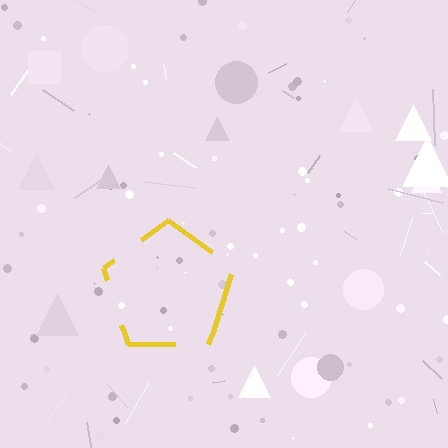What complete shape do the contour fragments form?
The contour fragments form a pentagon.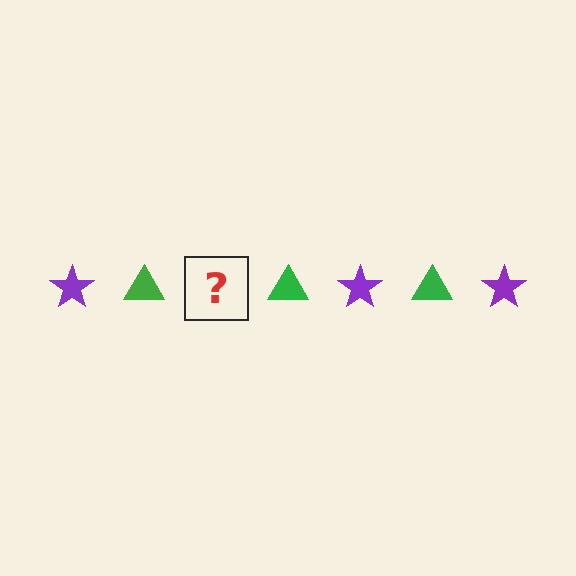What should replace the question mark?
The question mark should be replaced with a purple star.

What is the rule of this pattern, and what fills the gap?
The rule is that the pattern alternates between purple star and green triangle. The gap should be filled with a purple star.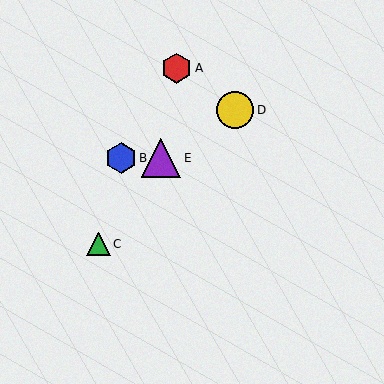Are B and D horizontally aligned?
No, B is at y≈158 and D is at y≈110.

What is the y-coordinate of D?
Object D is at y≈110.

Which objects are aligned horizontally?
Objects B, E are aligned horizontally.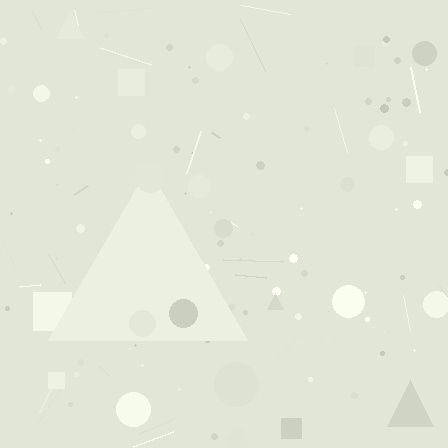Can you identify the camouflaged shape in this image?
The camouflaged shape is a triangle.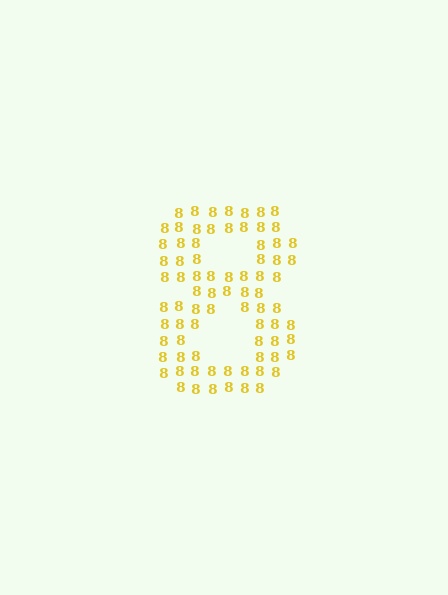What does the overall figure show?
The overall figure shows the digit 8.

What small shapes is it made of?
It is made of small digit 8's.